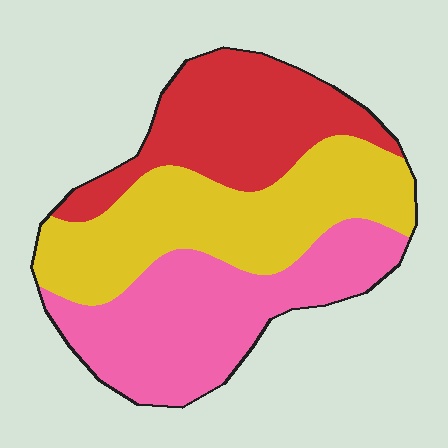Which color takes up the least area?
Red, at roughly 30%.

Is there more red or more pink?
Pink.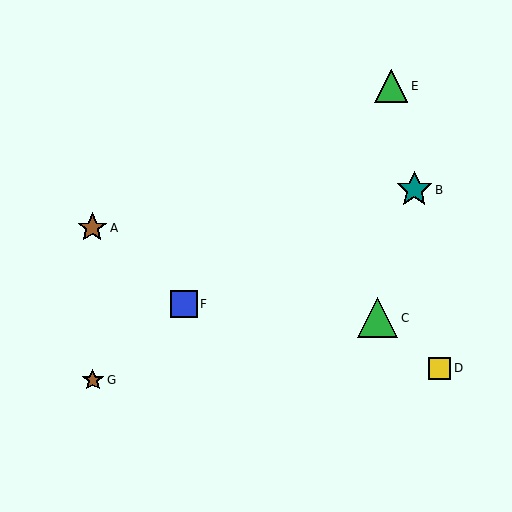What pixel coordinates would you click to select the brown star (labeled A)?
Click at (92, 228) to select the brown star A.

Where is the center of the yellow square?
The center of the yellow square is at (440, 368).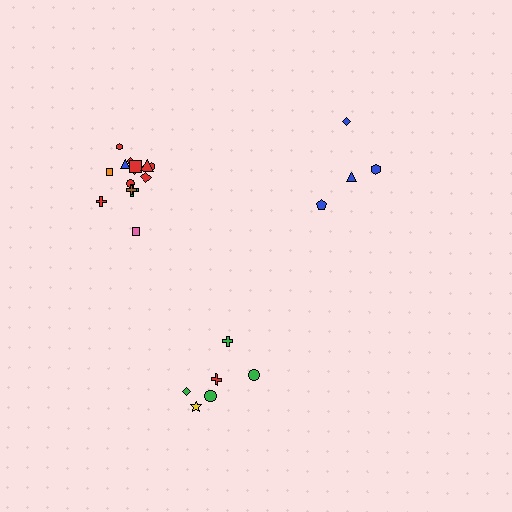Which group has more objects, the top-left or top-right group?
The top-left group.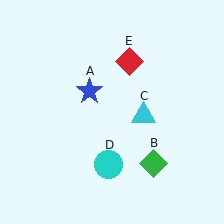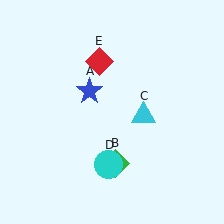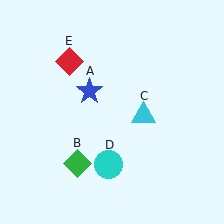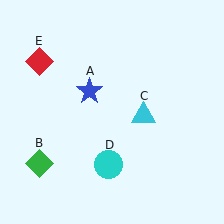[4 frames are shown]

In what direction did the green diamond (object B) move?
The green diamond (object B) moved left.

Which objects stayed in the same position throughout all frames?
Blue star (object A) and cyan triangle (object C) and cyan circle (object D) remained stationary.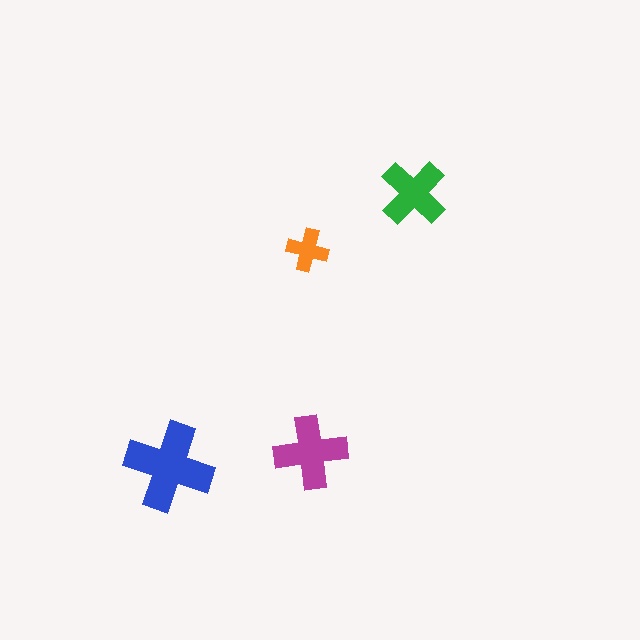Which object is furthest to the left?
The blue cross is leftmost.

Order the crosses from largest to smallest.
the blue one, the magenta one, the green one, the orange one.